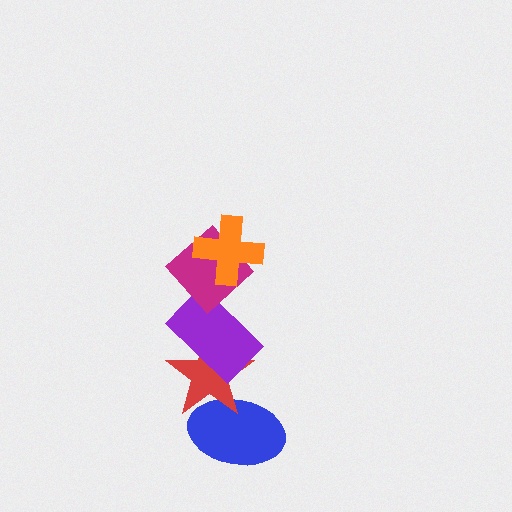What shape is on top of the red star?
The purple rectangle is on top of the red star.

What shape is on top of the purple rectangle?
The magenta diamond is on top of the purple rectangle.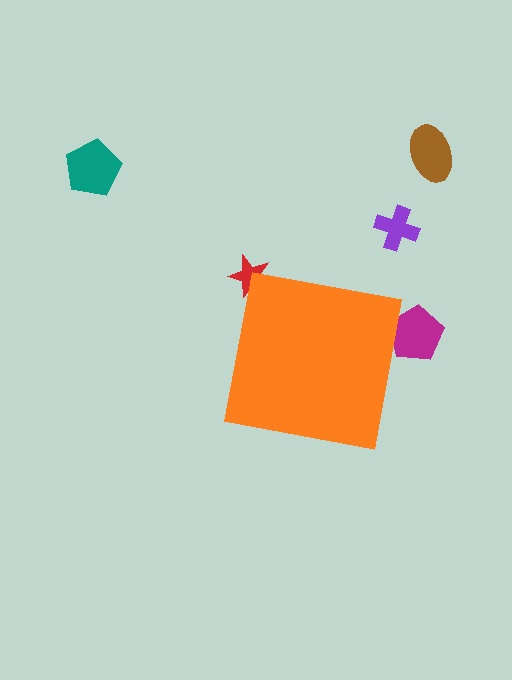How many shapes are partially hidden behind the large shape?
2 shapes are partially hidden.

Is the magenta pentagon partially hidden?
Yes, the magenta pentagon is partially hidden behind the orange square.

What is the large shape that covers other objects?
An orange square.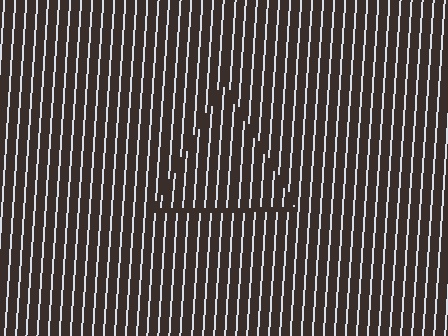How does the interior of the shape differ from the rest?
The interior of the shape contains the same grating, shifted by half a period — the contour is defined by the phase discontinuity where line-ends from the inner and outer gratings abut.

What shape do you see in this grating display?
An illusory triangle. The interior of the shape contains the same grating, shifted by half a period — the contour is defined by the phase discontinuity where line-ends from the inner and outer gratings abut.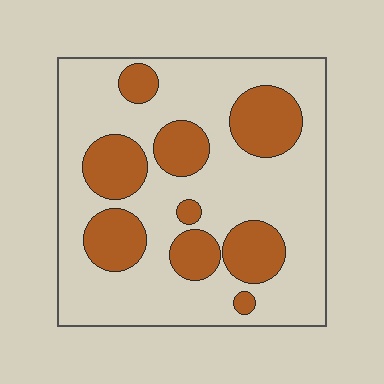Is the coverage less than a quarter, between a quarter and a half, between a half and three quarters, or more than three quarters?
Between a quarter and a half.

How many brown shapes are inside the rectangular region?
9.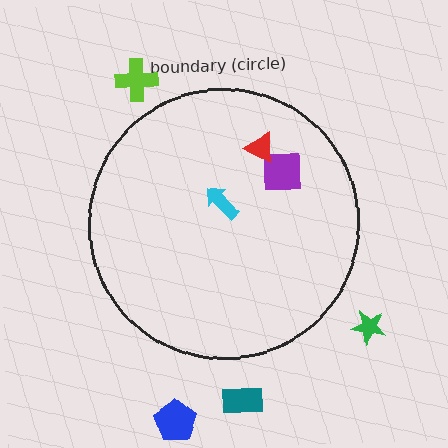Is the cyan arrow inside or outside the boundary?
Inside.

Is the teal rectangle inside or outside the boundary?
Outside.